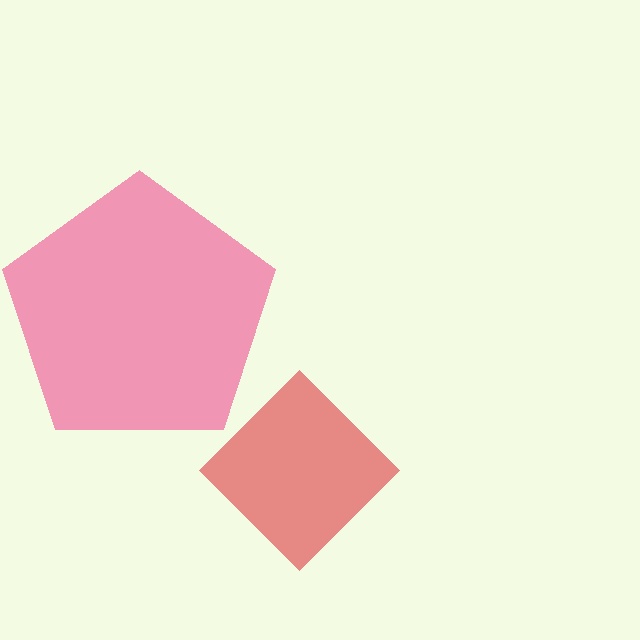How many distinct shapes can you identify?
There are 2 distinct shapes: a red diamond, a pink pentagon.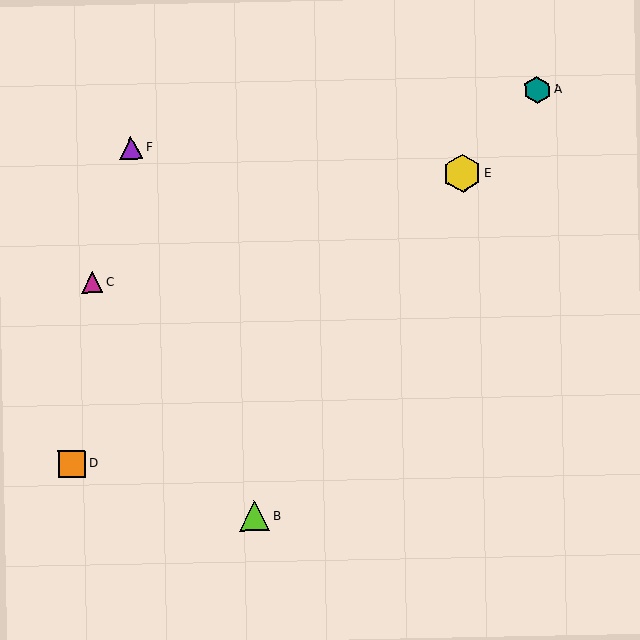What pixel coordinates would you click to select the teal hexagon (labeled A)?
Click at (537, 90) to select the teal hexagon A.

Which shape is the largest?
The yellow hexagon (labeled E) is the largest.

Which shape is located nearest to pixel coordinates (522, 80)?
The teal hexagon (labeled A) at (537, 90) is nearest to that location.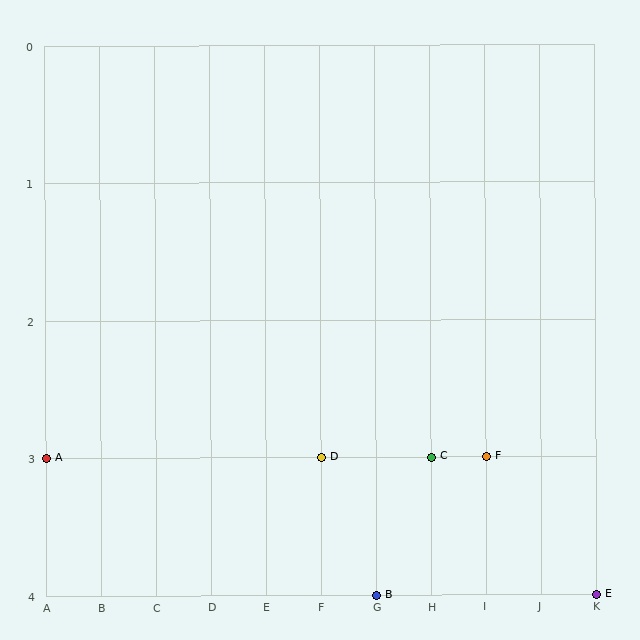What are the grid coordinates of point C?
Point C is at grid coordinates (H, 3).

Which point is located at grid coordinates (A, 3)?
Point A is at (A, 3).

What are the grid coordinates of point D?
Point D is at grid coordinates (F, 3).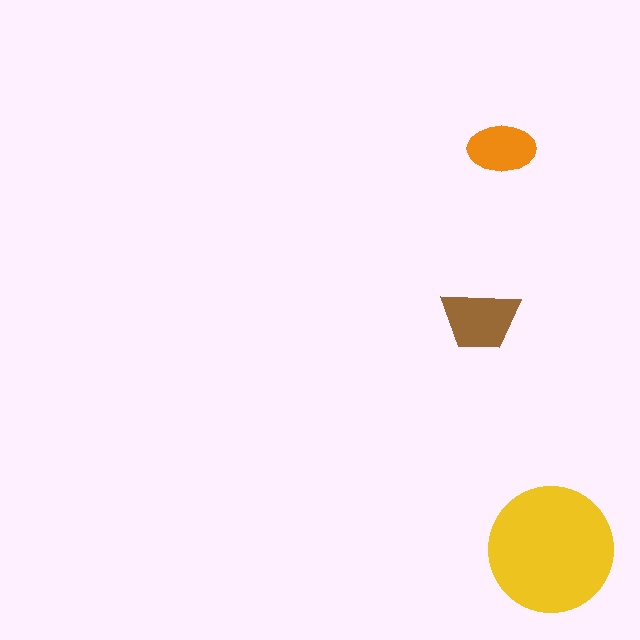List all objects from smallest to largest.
The orange ellipse, the brown trapezoid, the yellow circle.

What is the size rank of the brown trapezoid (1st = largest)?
2nd.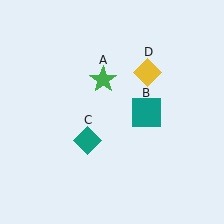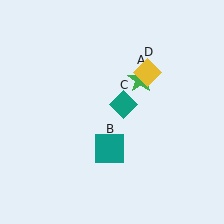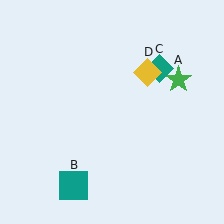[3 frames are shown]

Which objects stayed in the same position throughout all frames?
Yellow diamond (object D) remained stationary.